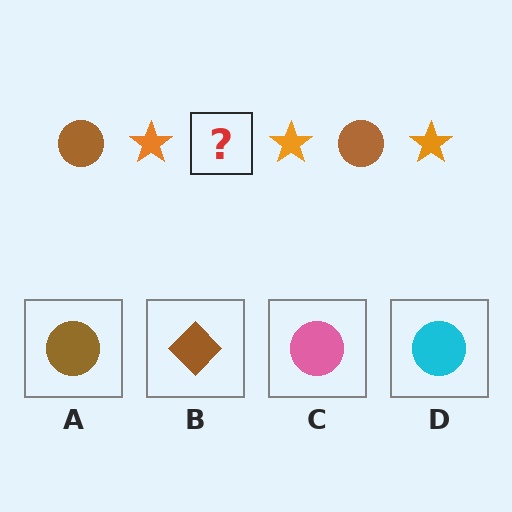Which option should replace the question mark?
Option A.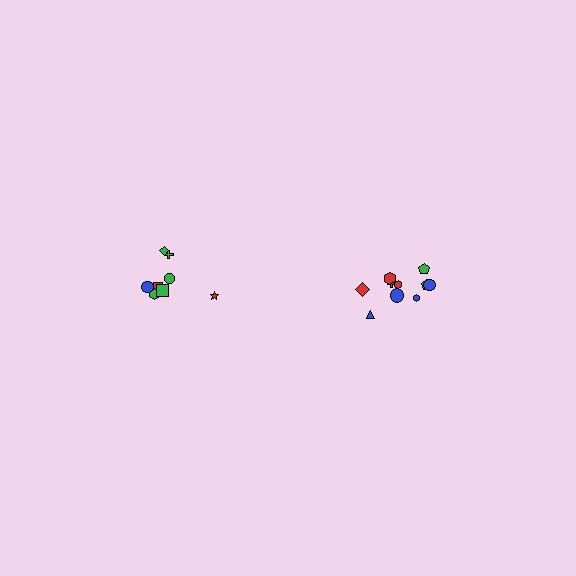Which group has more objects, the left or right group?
The right group.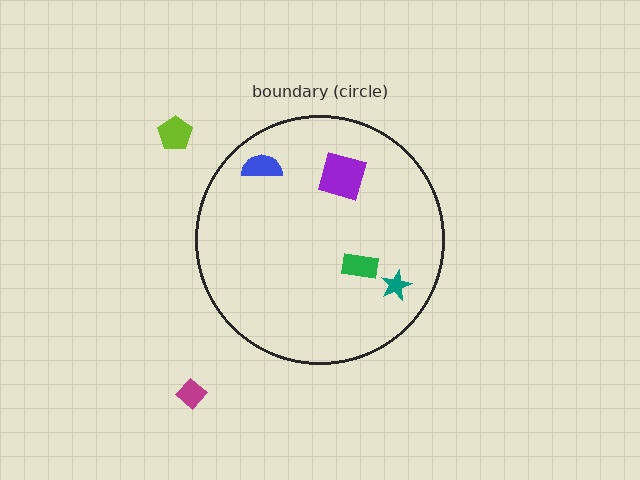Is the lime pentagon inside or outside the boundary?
Outside.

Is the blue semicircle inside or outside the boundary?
Inside.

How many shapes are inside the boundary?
4 inside, 2 outside.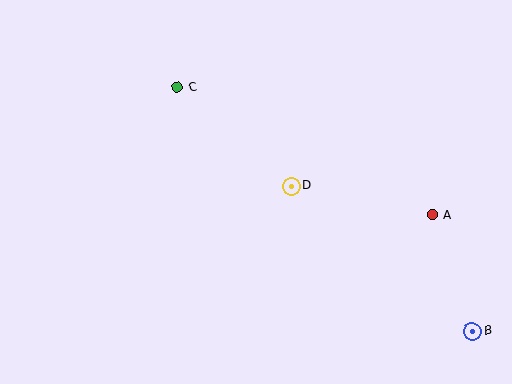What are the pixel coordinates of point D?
Point D is at (291, 186).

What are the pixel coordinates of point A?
Point A is at (432, 215).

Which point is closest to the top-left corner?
Point C is closest to the top-left corner.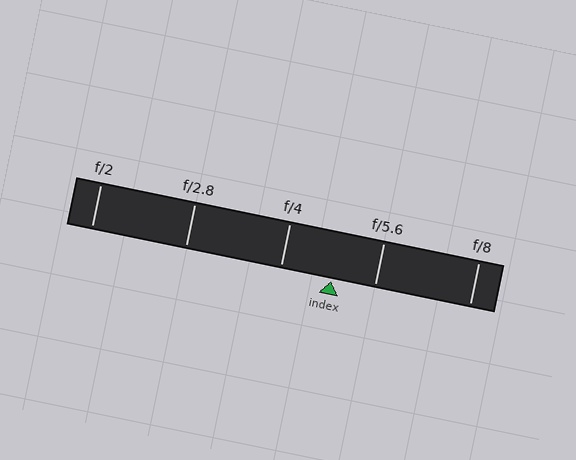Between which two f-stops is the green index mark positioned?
The index mark is between f/4 and f/5.6.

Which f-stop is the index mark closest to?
The index mark is closest to f/5.6.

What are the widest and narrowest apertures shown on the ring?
The widest aperture shown is f/2 and the narrowest is f/8.